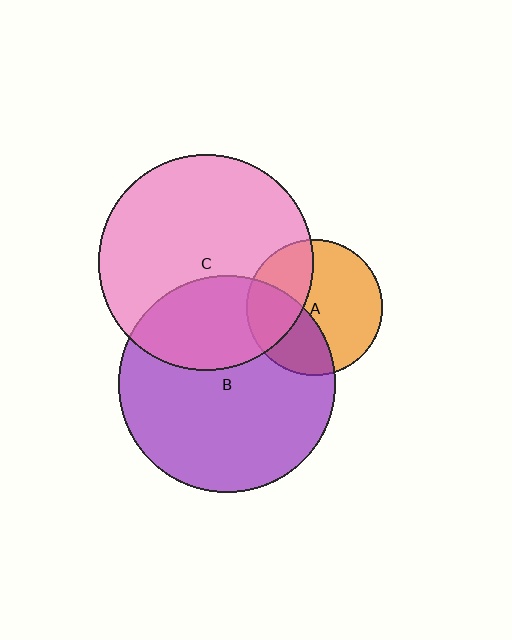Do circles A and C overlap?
Yes.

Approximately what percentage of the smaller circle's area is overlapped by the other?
Approximately 35%.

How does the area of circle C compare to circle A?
Approximately 2.5 times.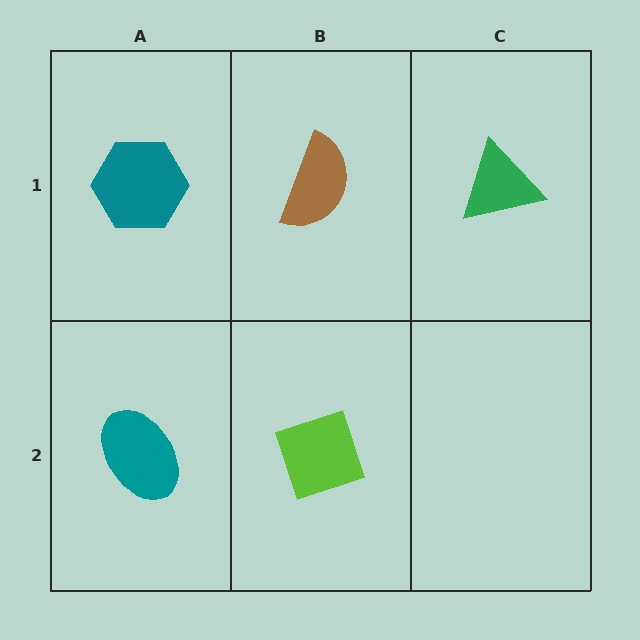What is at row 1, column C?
A green triangle.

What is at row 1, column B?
A brown semicircle.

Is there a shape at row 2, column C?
No, that cell is empty.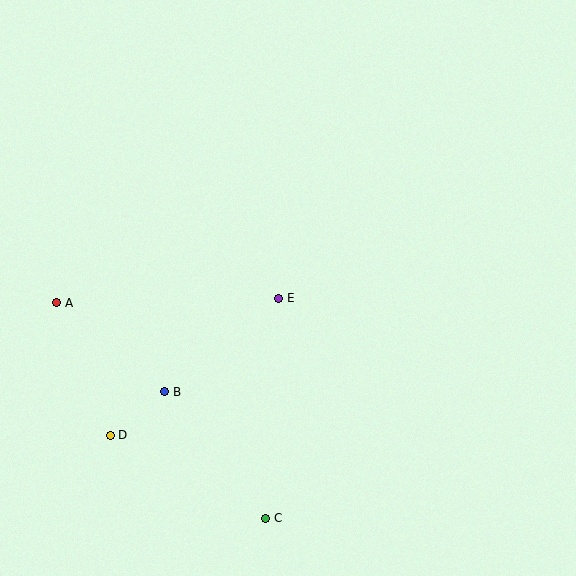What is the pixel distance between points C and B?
The distance between C and B is 162 pixels.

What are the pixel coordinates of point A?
Point A is at (57, 303).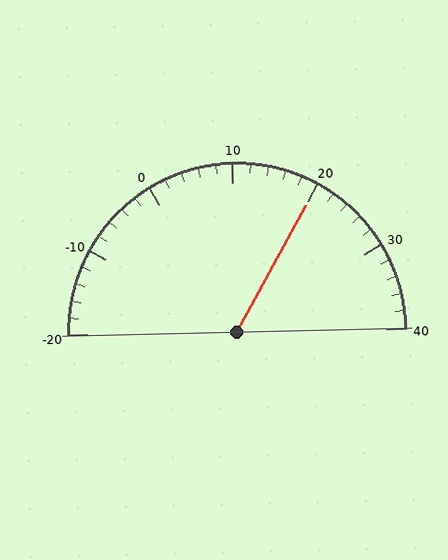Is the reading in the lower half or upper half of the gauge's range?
The reading is in the upper half of the range (-20 to 40).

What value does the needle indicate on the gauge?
The needle indicates approximately 20.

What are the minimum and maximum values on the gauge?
The gauge ranges from -20 to 40.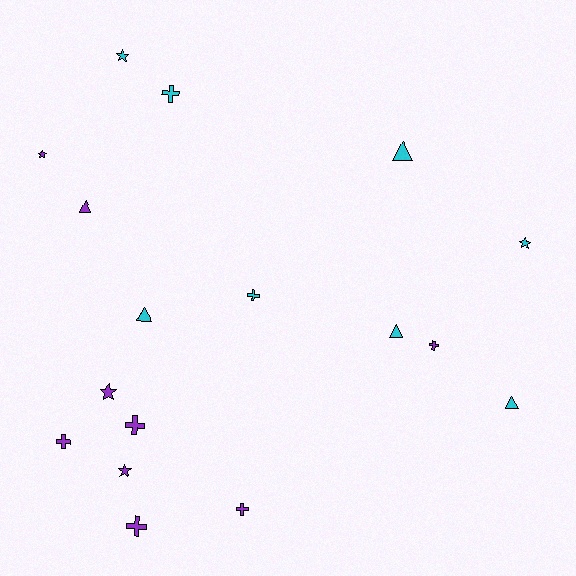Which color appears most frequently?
Purple, with 9 objects.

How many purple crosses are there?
There are 5 purple crosses.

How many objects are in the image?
There are 17 objects.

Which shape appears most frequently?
Cross, with 7 objects.